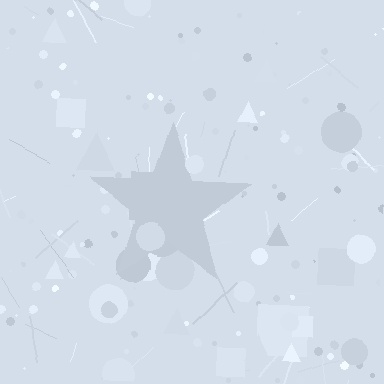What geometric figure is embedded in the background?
A star is embedded in the background.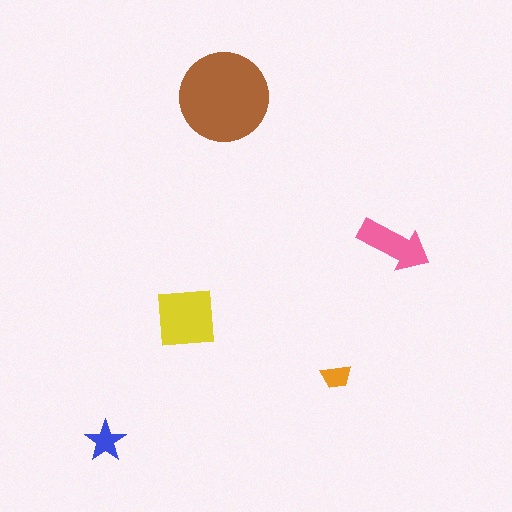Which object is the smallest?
The orange trapezoid.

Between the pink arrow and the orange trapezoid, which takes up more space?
The pink arrow.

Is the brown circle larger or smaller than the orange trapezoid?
Larger.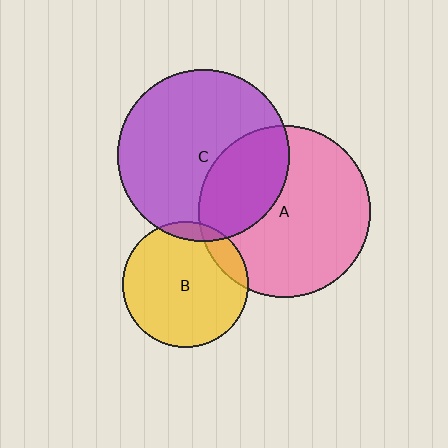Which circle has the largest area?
Circle A (pink).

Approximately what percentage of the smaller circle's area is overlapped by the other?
Approximately 30%.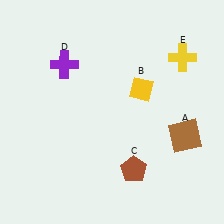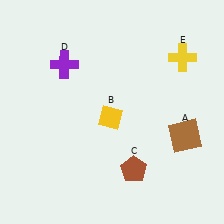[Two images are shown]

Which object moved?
The yellow diamond (B) moved left.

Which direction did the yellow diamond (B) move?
The yellow diamond (B) moved left.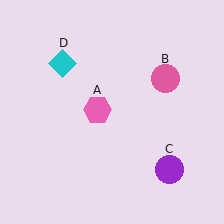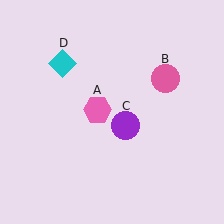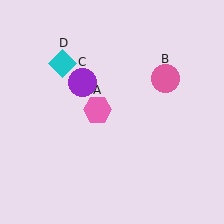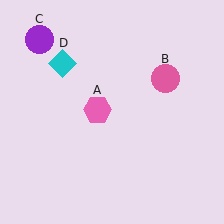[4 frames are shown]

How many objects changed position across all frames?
1 object changed position: purple circle (object C).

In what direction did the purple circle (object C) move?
The purple circle (object C) moved up and to the left.